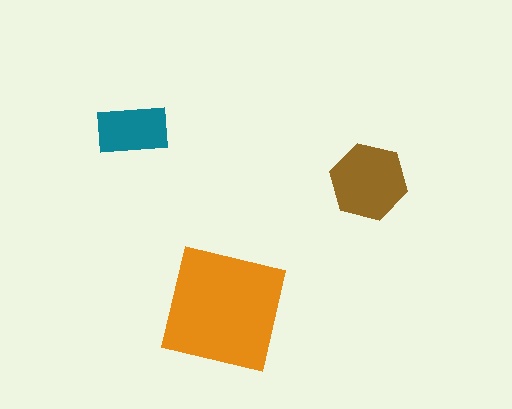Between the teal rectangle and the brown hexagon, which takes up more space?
The brown hexagon.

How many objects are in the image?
There are 3 objects in the image.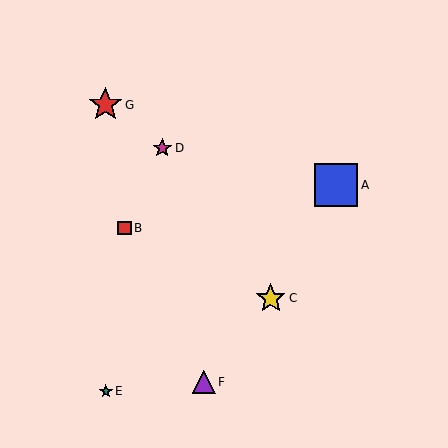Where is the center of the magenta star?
The center of the magenta star is at (162, 148).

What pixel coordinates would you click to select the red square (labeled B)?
Click at (125, 228) to select the red square B.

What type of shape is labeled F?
Shape F is a purple triangle.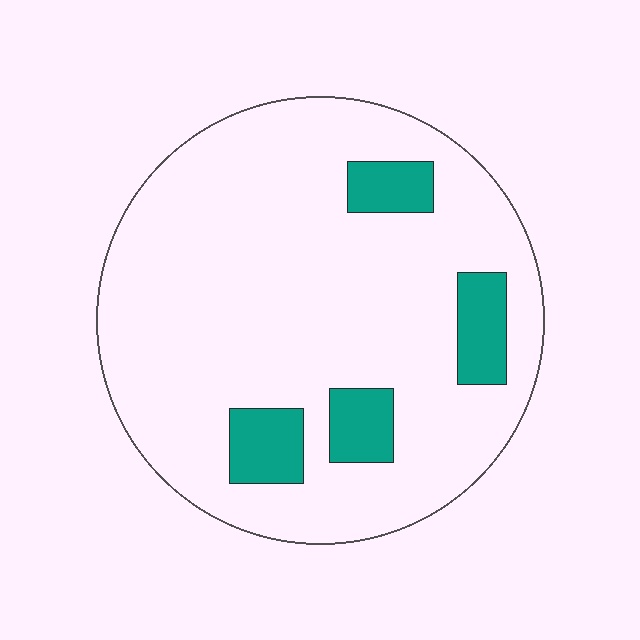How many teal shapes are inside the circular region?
4.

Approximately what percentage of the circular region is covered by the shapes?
Approximately 15%.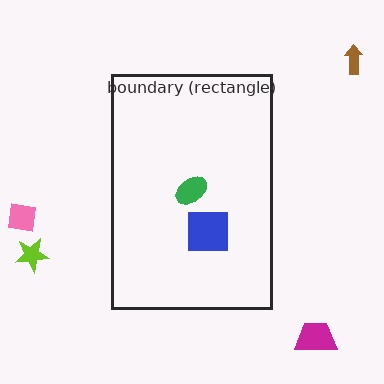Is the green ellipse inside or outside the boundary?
Inside.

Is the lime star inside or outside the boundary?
Outside.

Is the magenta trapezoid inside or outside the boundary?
Outside.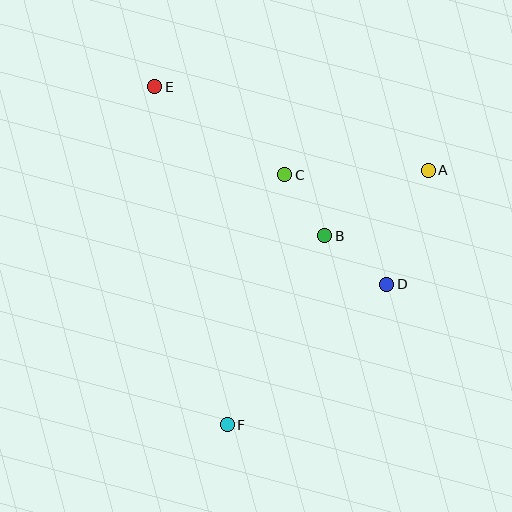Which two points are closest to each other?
Points B and C are closest to each other.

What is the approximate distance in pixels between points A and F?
The distance between A and F is approximately 324 pixels.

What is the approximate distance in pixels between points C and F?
The distance between C and F is approximately 257 pixels.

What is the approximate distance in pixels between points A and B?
The distance between A and B is approximately 123 pixels.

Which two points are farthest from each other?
Points E and F are farthest from each other.